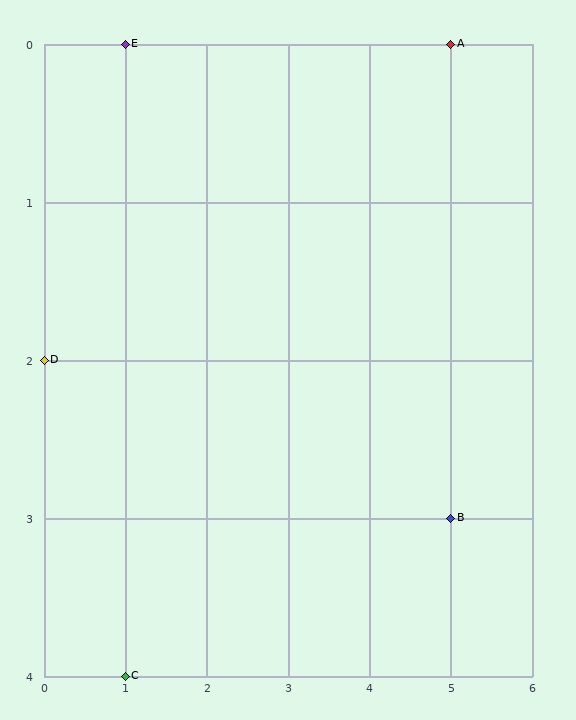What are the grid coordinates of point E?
Point E is at grid coordinates (1, 0).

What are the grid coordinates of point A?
Point A is at grid coordinates (5, 0).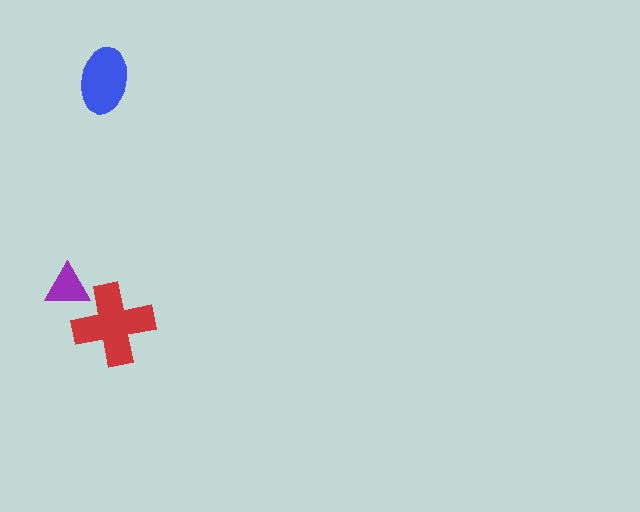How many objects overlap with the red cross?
1 object overlaps with the red cross.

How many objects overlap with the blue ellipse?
0 objects overlap with the blue ellipse.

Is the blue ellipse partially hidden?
No, no other shape covers it.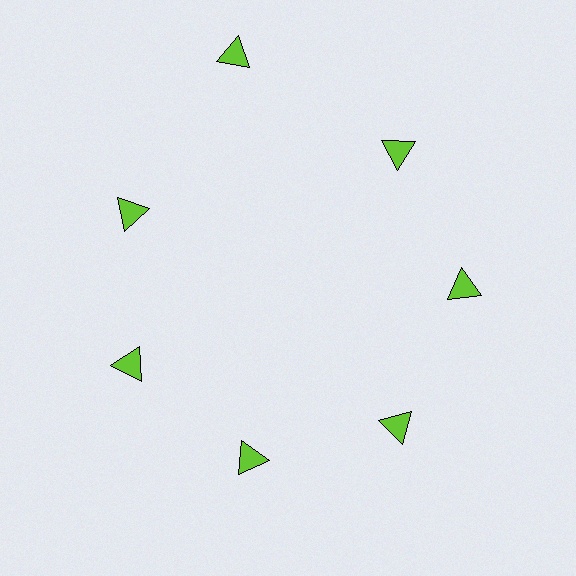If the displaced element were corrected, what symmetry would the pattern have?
It would have 7-fold rotational symmetry — the pattern would map onto itself every 51 degrees.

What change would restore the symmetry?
The symmetry would be restored by moving it inward, back onto the ring so that all 7 triangles sit at equal angles and equal distance from the center.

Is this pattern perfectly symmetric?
No. The 7 lime triangles are arranged in a ring, but one element near the 12 o'clock position is pushed outward from the center, breaking the 7-fold rotational symmetry.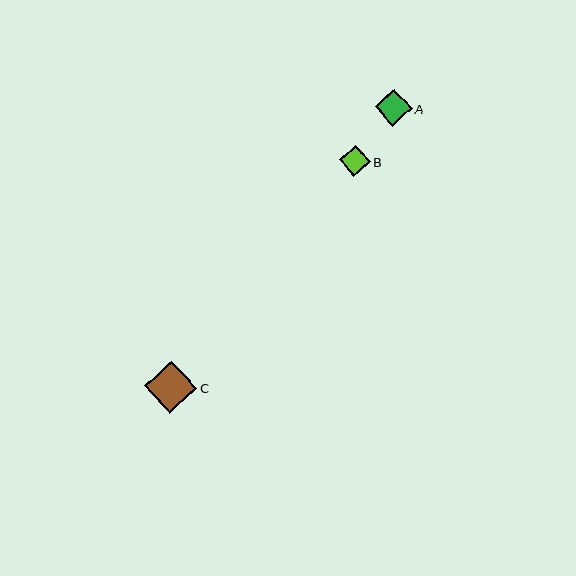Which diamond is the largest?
Diamond C is the largest with a size of approximately 53 pixels.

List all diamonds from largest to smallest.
From largest to smallest: C, A, B.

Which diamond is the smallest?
Diamond B is the smallest with a size of approximately 31 pixels.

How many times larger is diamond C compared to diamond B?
Diamond C is approximately 1.7 times the size of diamond B.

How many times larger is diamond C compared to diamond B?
Diamond C is approximately 1.7 times the size of diamond B.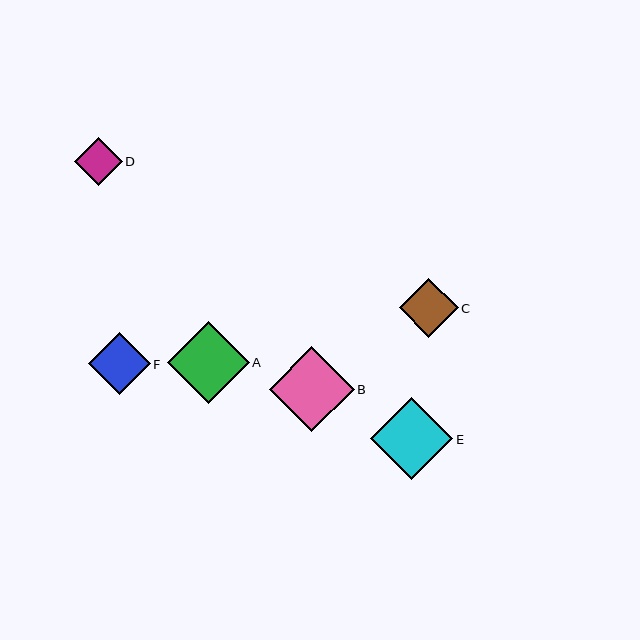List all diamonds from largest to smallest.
From largest to smallest: B, A, E, F, C, D.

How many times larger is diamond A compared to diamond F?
Diamond A is approximately 1.3 times the size of diamond F.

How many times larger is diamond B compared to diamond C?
Diamond B is approximately 1.4 times the size of diamond C.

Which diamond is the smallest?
Diamond D is the smallest with a size of approximately 48 pixels.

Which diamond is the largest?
Diamond B is the largest with a size of approximately 85 pixels.